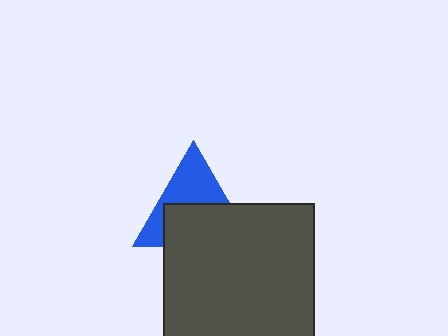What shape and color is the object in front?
The object in front is a dark gray square.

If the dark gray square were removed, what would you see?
You would see the complete blue triangle.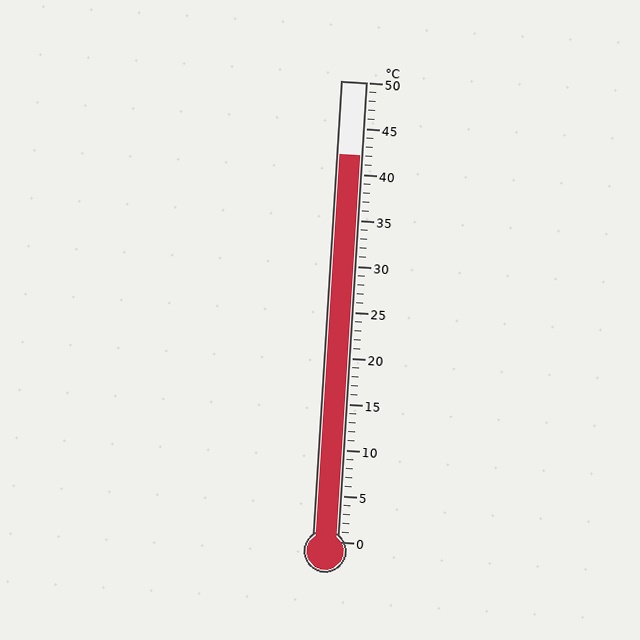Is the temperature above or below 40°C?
The temperature is above 40°C.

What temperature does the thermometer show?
The thermometer shows approximately 42°C.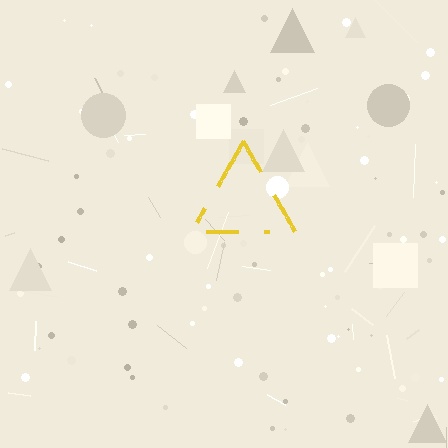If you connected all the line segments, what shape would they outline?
They would outline a triangle.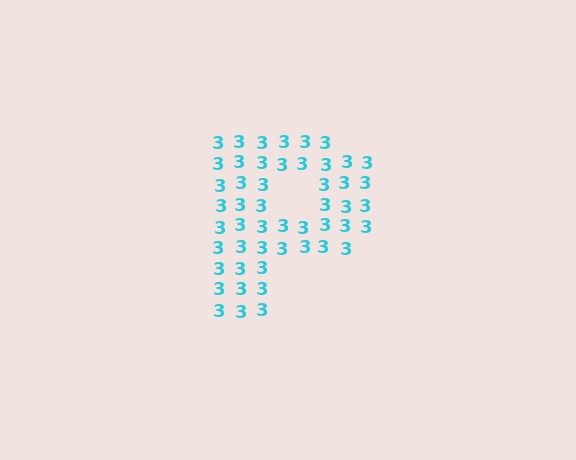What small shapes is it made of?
It is made of small digit 3's.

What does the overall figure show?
The overall figure shows the letter P.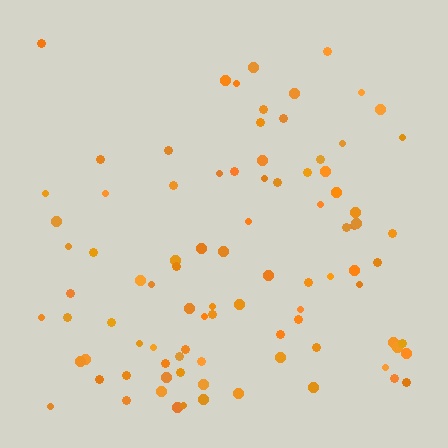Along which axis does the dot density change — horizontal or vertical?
Vertical.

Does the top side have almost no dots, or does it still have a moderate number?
Still a moderate number, just noticeably fewer than the bottom.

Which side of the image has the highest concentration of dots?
The bottom.